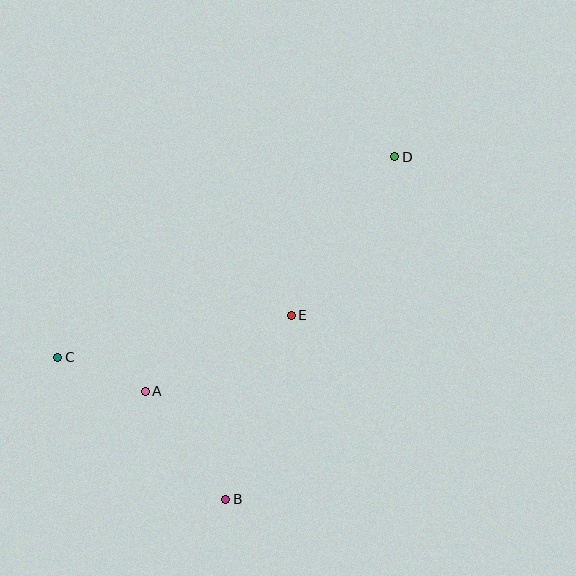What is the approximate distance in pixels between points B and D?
The distance between B and D is approximately 382 pixels.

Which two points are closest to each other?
Points A and C are closest to each other.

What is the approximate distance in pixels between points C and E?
The distance between C and E is approximately 237 pixels.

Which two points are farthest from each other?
Points C and D are farthest from each other.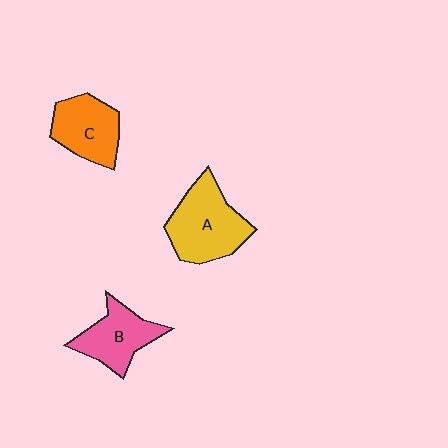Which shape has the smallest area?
Shape B (pink).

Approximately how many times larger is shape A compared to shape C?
Approximately 1.3 times.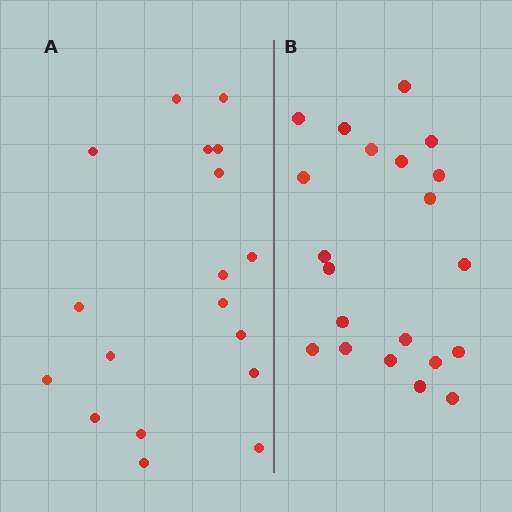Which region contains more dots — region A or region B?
Region B (the right region) has more dots.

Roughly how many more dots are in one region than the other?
Region B has just a few more — roughly 2 or 3 more dots than region A.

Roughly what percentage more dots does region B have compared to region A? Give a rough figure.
About 15% more.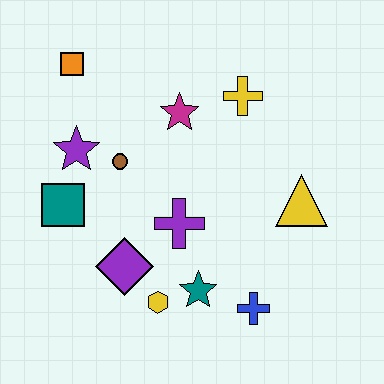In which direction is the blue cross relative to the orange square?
The blue cross is below the orange square.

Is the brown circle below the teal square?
No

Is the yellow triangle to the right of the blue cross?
Yes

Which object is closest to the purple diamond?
The yellow hexagon is closest to the purple diamond.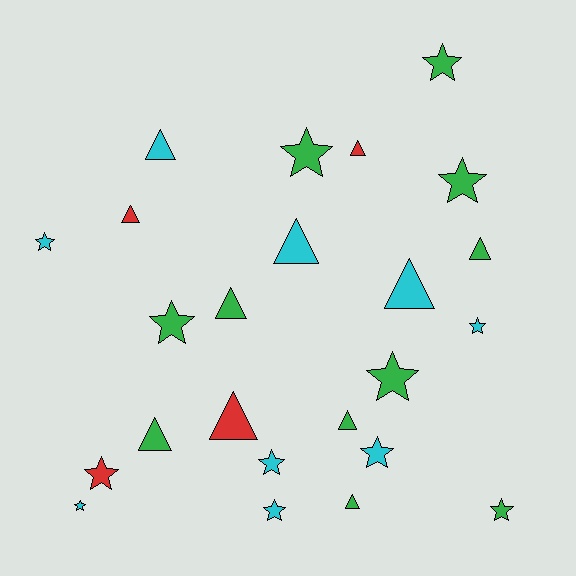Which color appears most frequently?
Green, with 11 objects.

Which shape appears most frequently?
Star, with 13 objects.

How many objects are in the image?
There are 24 objects.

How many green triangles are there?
There are 5 green triangles.